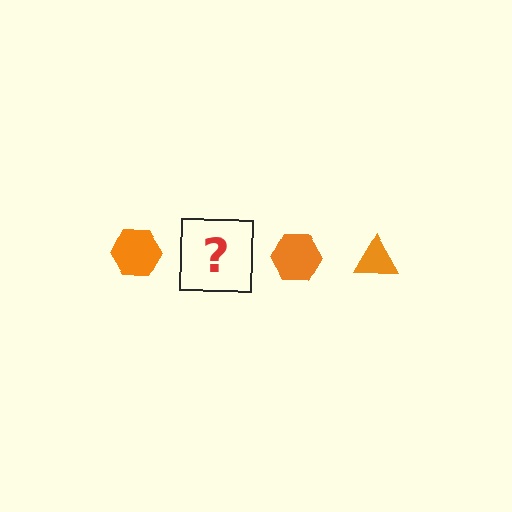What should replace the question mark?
The question mark should be replaced with an orange triangle.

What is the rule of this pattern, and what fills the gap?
The rule is that the pattern cycles through hexagon, triangle shapes in orange. The gap should be filled with an orange triangle.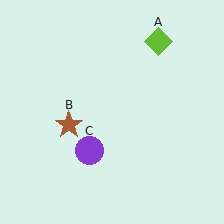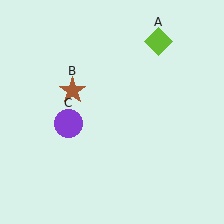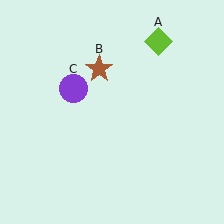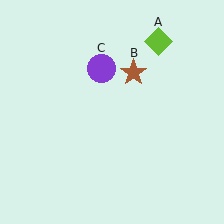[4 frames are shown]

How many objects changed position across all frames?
2 objects changed position: brown star (object B), purple circle (object C).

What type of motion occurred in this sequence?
The brown star (object B), purple circle (object C) rotated clockwise around the center of the scene.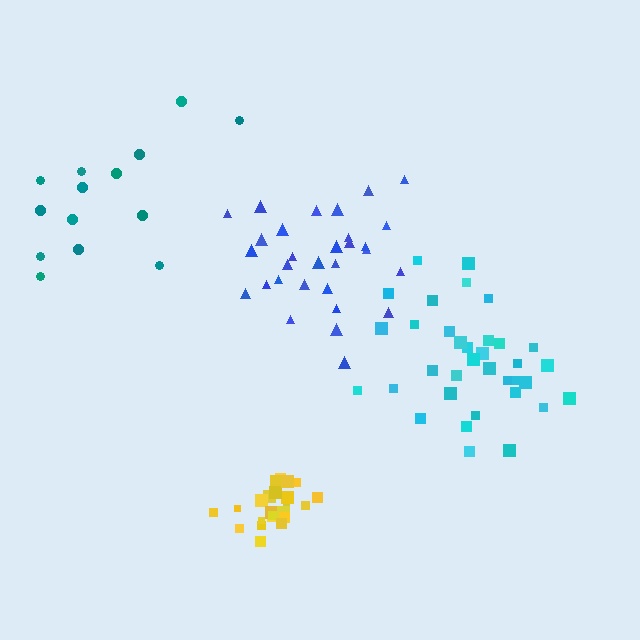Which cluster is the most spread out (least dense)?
Teal.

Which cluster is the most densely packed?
Yellow.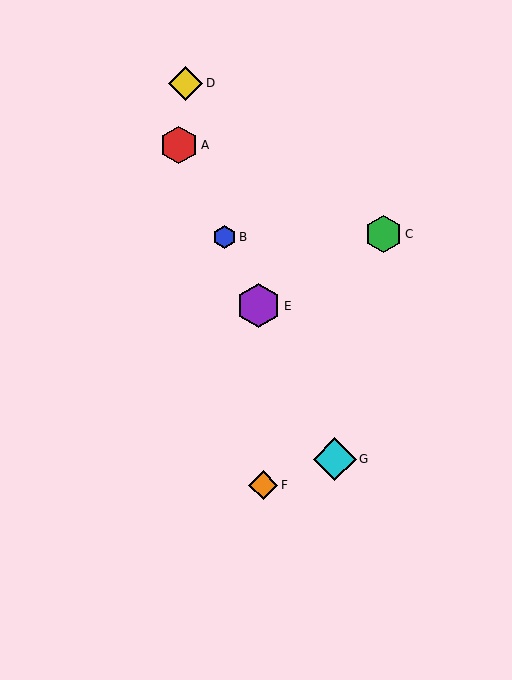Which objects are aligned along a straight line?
Objects A, B, E, G are aligned along a straight line.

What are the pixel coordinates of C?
Object C is at (383, 234).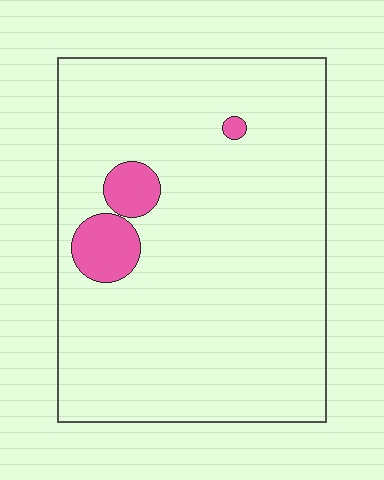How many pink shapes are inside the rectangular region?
3.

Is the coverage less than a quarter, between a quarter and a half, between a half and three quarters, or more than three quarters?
Less than a quarter.